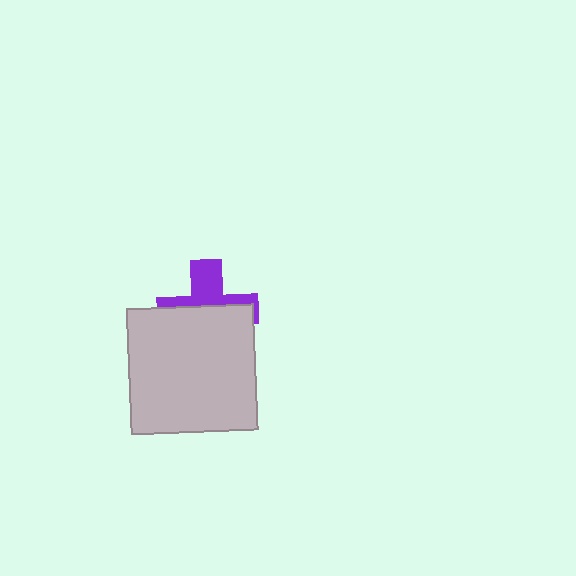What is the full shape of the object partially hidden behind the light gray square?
The partially hidden object is a purple cross.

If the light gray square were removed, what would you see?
You would see the complete purple cross.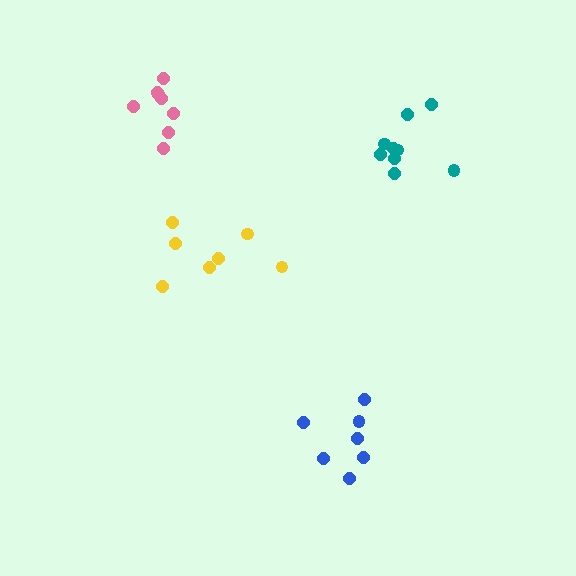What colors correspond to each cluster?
The clusters are colored: pink, teal, yellow, blue.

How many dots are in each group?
Group 1: 8 dots, Group 2: 9 dots, Group 3: 7 dots, Group 4: 7 dots (31 total).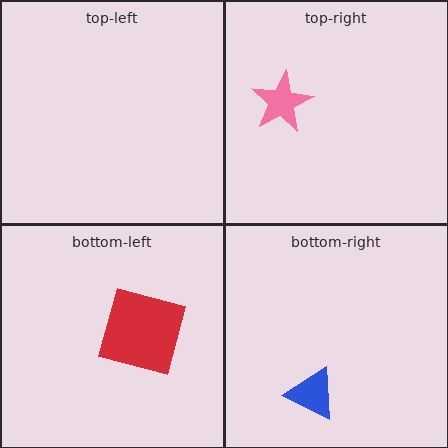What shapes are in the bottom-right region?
The blue triangle.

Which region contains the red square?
The bottom-left region.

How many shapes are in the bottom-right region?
1.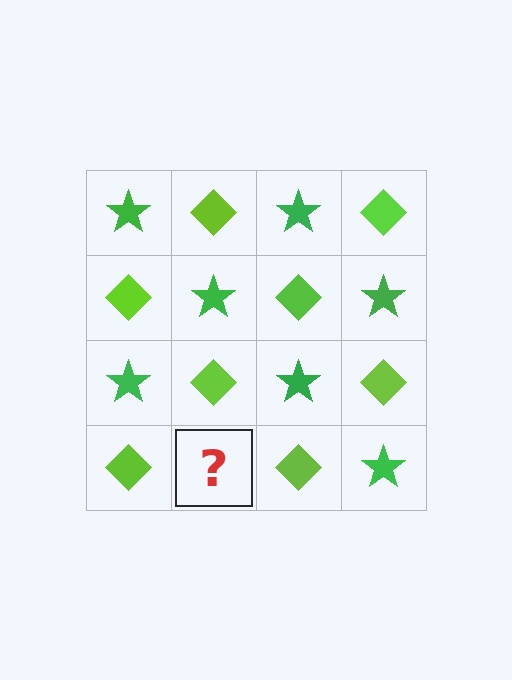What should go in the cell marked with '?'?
The missing cell should contain a green star.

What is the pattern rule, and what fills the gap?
The rule is that it alternates green star and lime diamond in a checkerboard pattern. The gap should be filled with a green star.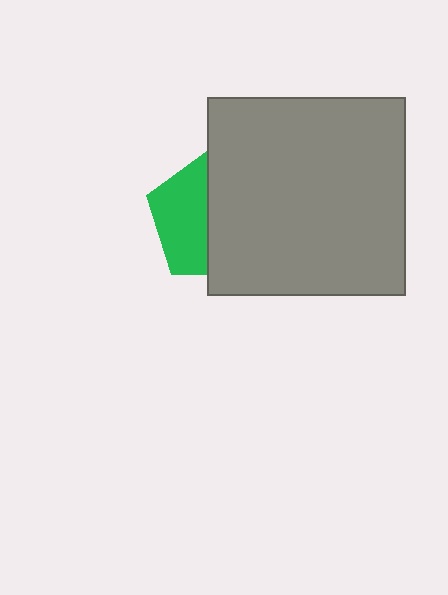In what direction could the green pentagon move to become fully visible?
The green pentagon could move left. That would shift it out from behind the gray square entirely.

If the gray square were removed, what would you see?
You would see the complete green pentagon.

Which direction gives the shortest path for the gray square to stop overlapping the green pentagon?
Moving right gives the shortest separation.